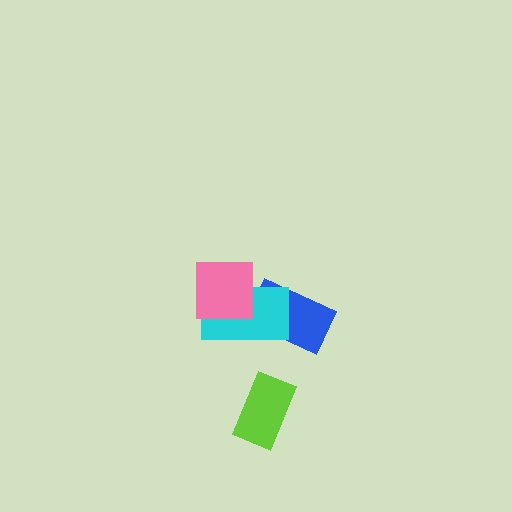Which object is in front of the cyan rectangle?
The pink square is in front of the cyan rectangle.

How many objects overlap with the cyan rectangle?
2 objects overlap with the cyan rectangle.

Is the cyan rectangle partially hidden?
Yes, it is partially covered by another shape.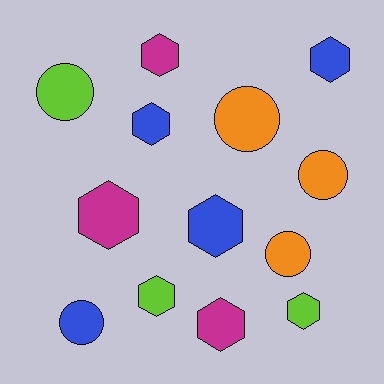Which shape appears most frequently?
Hexagon, with 8 objects.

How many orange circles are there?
There are 3 orange circles.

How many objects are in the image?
There are 13 objects.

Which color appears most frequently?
Blue, with 4 objects.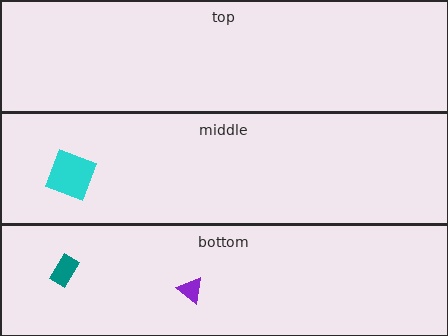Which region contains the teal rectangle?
The bottom region.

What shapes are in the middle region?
The cyan square.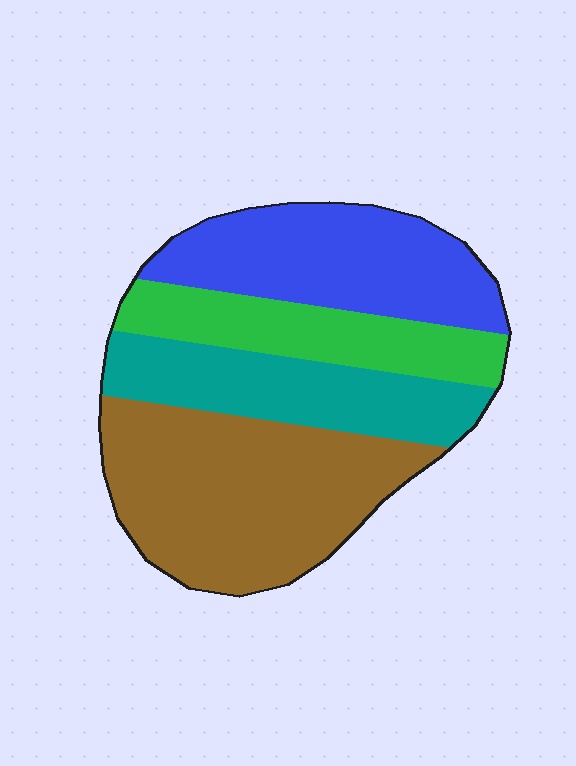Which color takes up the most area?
Brown, at roughly 35%.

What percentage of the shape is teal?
Teal covers about 20% of the shape.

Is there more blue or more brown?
Brown.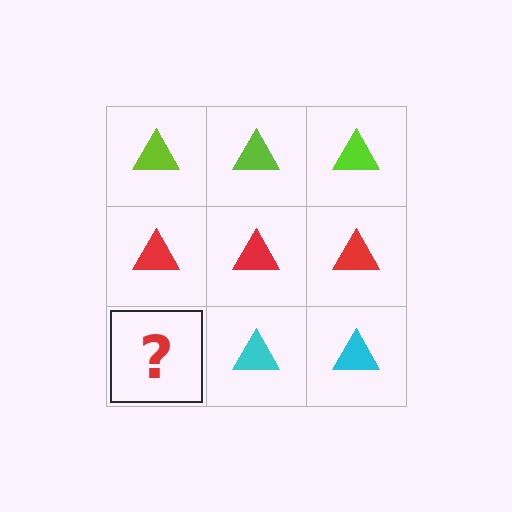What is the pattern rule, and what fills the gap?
The rule is that each row has a consistent color. The gap should be filled with a cyan triangle.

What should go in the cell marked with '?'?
The missing cell should contain a cyan triangle.